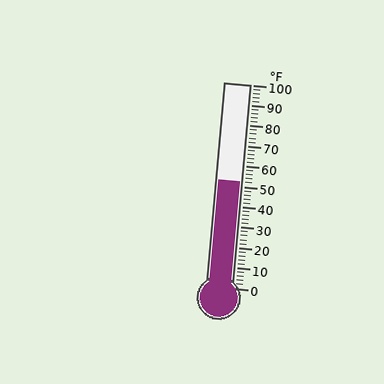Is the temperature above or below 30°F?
The temperature is above 30°F.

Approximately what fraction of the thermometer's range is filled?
The thermometer is filled to approximately 50% of its range.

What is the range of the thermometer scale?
The thermometer scale ranges from 0°F to 100°F.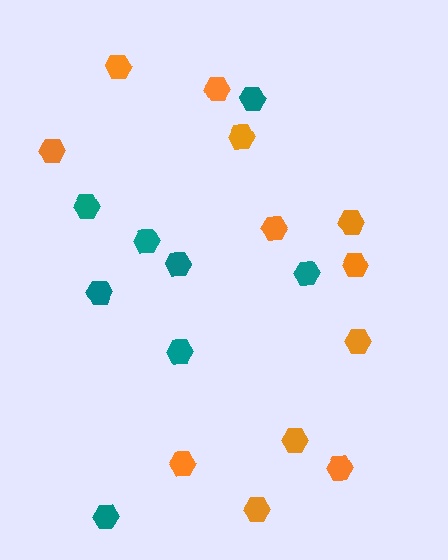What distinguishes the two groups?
There are 2 groups: one group of orange hexagons (12) and one group of teal hexagons (8).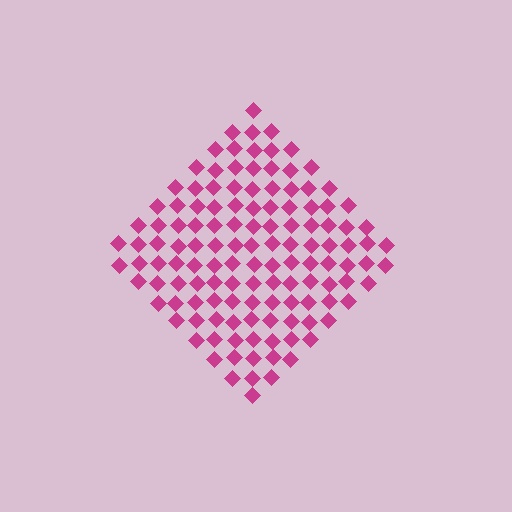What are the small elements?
The small elements are diamonds.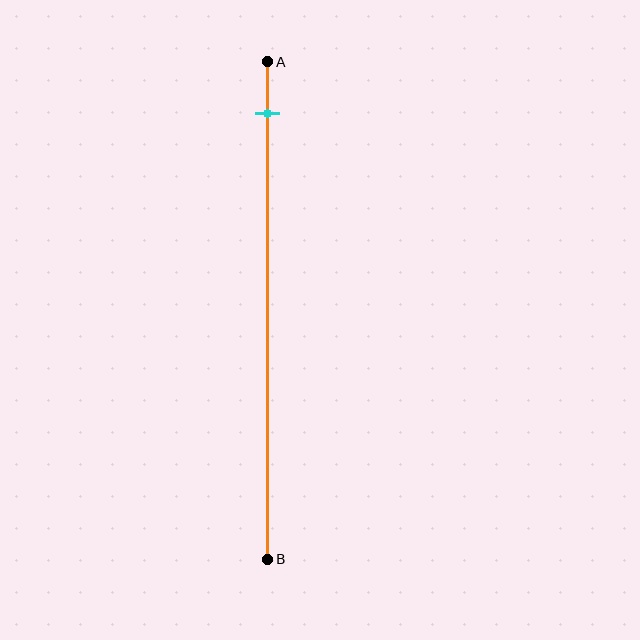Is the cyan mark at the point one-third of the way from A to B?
No, the mark is at about 10% from A, not at the 33% one-third point.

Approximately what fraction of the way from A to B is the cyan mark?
The cyan mark is approximately 10% of the way from A to B.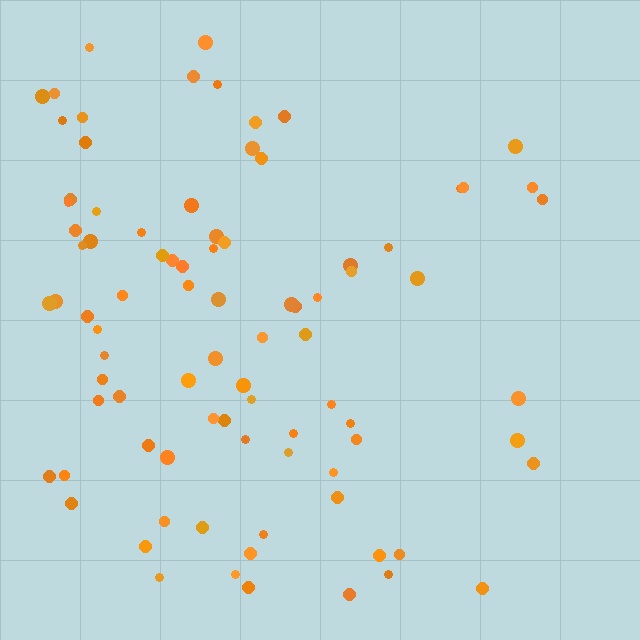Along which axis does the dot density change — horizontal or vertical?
Horizontal.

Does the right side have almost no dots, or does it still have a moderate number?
Still a moderate number, just noticeably fewer than the left.